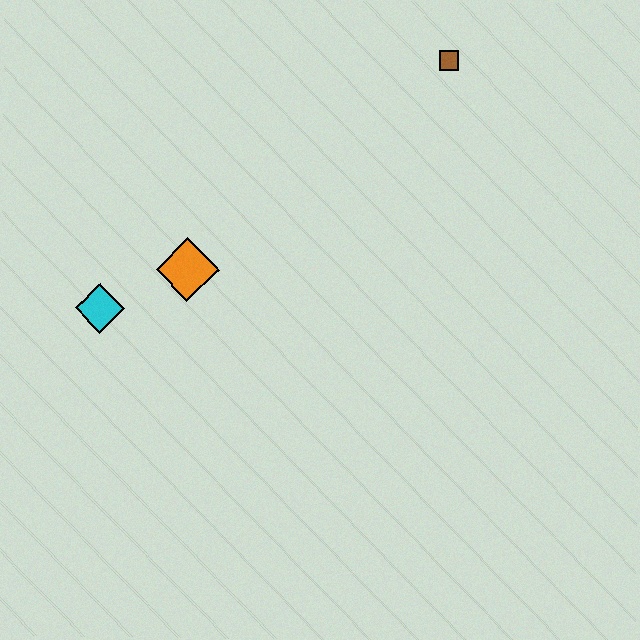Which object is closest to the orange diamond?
The cyan diamond is closest to the orange diamond.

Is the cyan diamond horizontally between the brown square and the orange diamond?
No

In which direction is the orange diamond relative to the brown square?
The orange diamond is to the left of the brown square.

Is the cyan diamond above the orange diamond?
No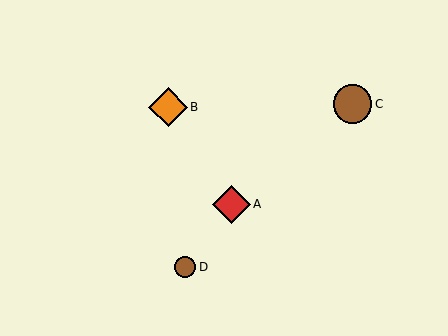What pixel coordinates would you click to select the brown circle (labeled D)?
Click at (185, 267) to select the brown circle D.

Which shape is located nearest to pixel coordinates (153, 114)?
The orange diamond (labeled B) at (168, 107) is nearest to that location.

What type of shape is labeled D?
Shape D is a brown circle.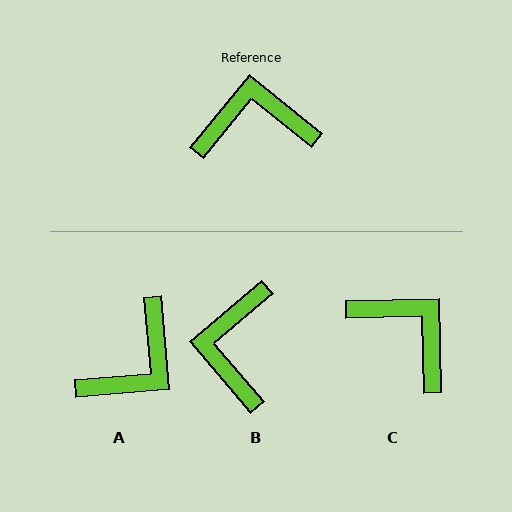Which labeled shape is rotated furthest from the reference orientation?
A, about 136 degrees away.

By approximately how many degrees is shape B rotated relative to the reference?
Approximately 79 degrees counter-clockwise.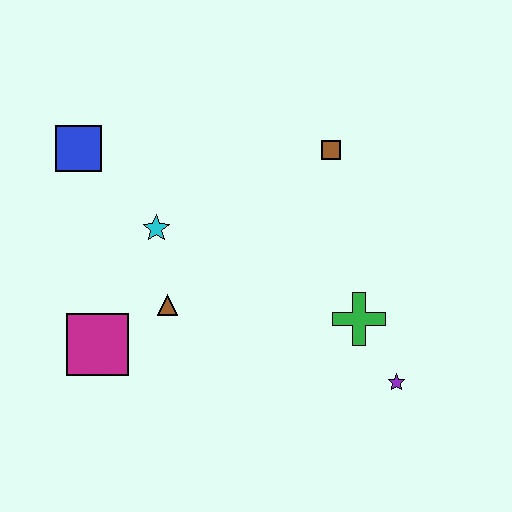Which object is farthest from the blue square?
The purple star is farthest from the blue square.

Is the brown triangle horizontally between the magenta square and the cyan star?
No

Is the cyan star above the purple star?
Yes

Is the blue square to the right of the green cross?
No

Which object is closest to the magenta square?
The brown triangle is closest to the magenta square.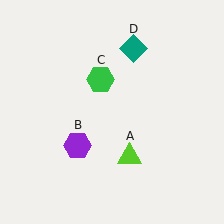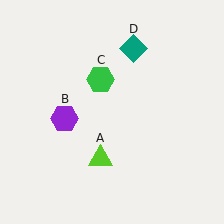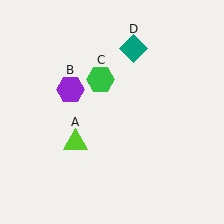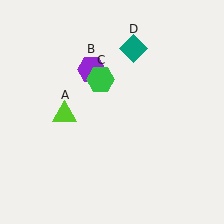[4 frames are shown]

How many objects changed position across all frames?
2 objects changed position: lime triangle (object A), purple hexagon (object B).